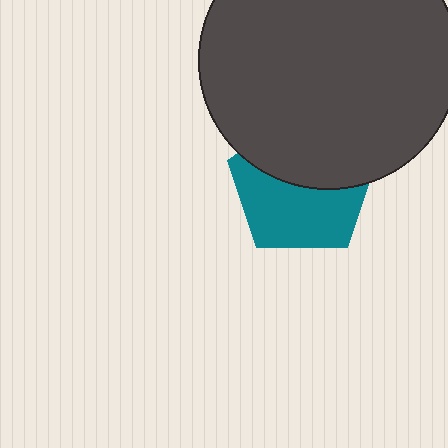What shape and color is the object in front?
The object in front is a dark gray circle.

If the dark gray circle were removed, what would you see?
You would see the complete teal pentagon.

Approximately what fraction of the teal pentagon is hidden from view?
Roughly 47% of the teal pentagon is hidden behind the dark gray circle.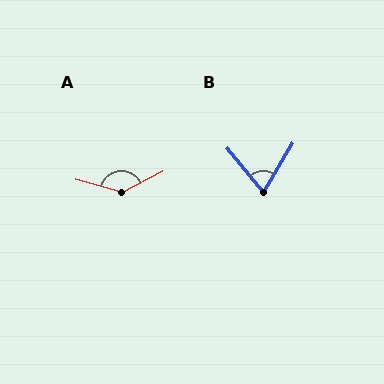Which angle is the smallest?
B, at approximately 70 degrees.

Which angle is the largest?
A, at approximately 137 degrees.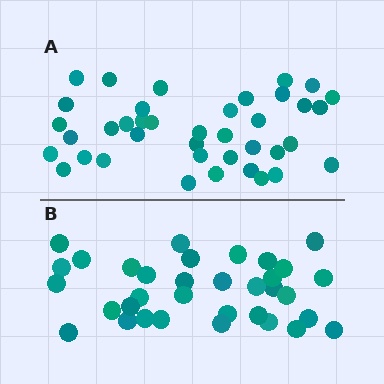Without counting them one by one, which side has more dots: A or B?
Region A (the top region) has more dots.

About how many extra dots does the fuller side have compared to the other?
Region A has about 5 more dots than region B.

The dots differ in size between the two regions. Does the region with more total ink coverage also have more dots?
No. Region B has more total ink coverage because its dots are larger, but region A actually contains more individual dots. Total area can be misleading — the number of items is what matters here.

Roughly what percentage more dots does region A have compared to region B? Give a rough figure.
About 15% more.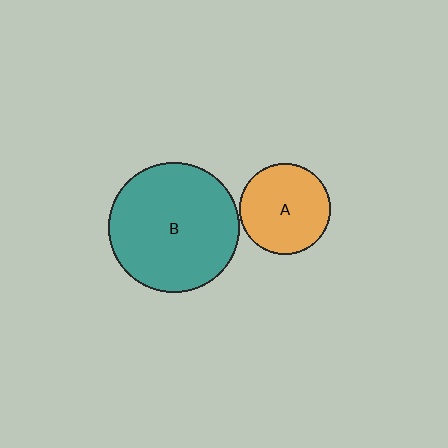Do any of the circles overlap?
No, none of the circles overlap.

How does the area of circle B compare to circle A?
Approximately 2.0 times.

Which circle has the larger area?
Circle B (teal).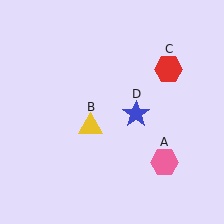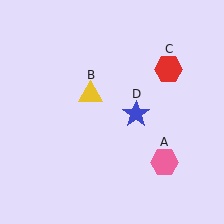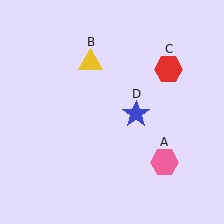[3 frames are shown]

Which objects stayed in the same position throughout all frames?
Pink hexagon (object A) and red hexagon (object C) and blue star (object D) remained stationary.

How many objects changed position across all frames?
1 object changed position: yellow triangle (object B).